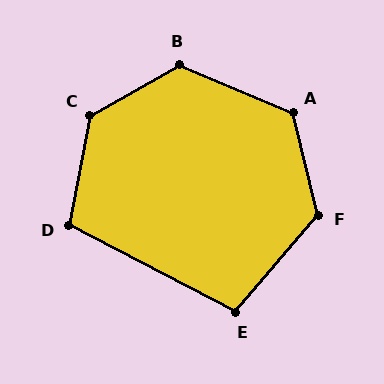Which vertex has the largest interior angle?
C, at approximately 130 degrees.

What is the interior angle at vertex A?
Approximately 127 degrees (obtuse).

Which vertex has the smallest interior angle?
E, at approximately 103 degrees.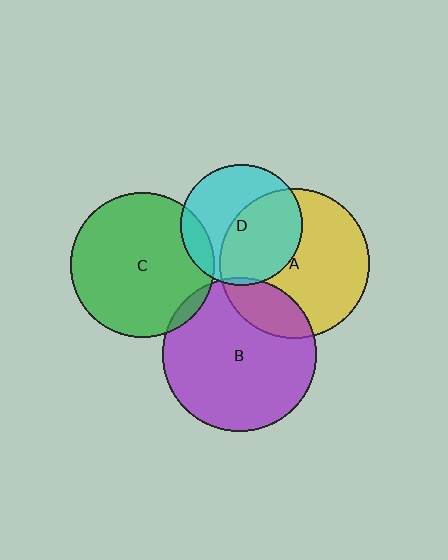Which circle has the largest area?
Circle B (purple).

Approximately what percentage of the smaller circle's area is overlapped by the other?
Approximately 50%.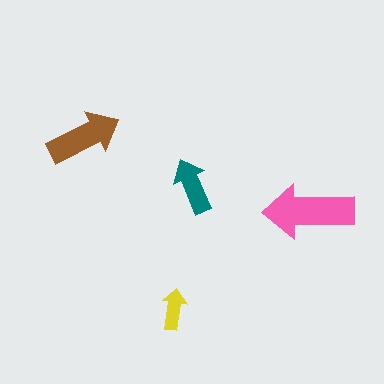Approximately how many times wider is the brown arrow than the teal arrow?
About 1.5 times wider.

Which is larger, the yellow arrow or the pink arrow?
The pink one.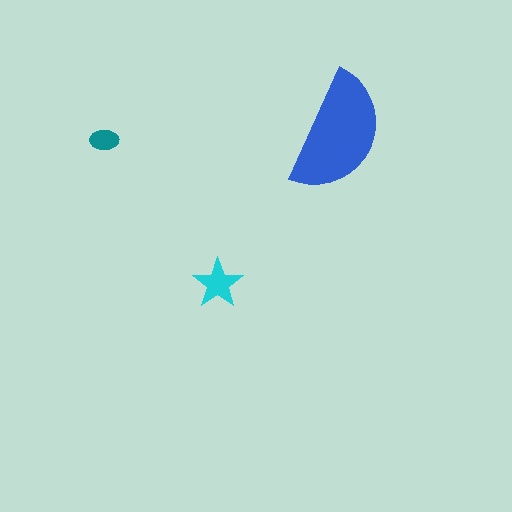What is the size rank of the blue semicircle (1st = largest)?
1st.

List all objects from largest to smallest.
The blue semicircle, the cyan star, the teal ellipse.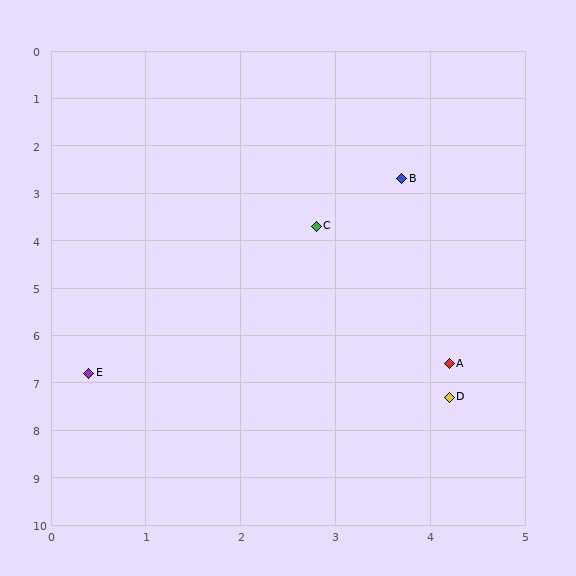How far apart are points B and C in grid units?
Points B and C are about 1.3 grid units apart.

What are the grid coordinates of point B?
Point B is at approximately (3.7, 2.7).